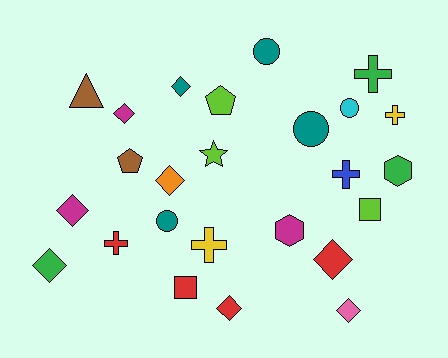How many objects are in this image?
There are 25 objects.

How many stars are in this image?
There is 1 star.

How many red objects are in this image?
There are 4 red objects.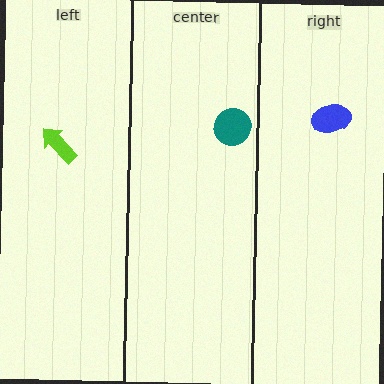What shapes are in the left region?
The lime arrow.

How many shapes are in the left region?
1.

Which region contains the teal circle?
The center region.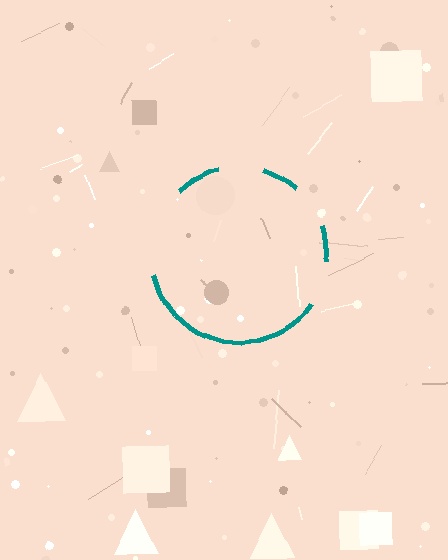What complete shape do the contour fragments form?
The contour fragments form a circle.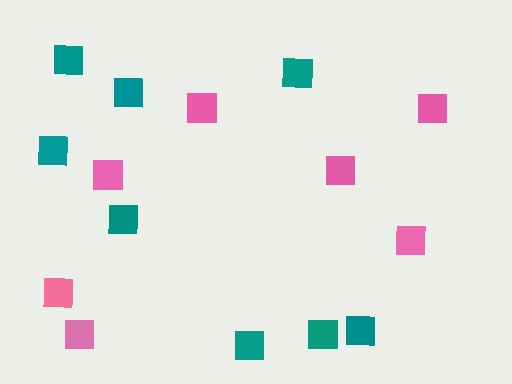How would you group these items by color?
There are 2 groups: one group of teal squares (8) and one group of pink squares (7).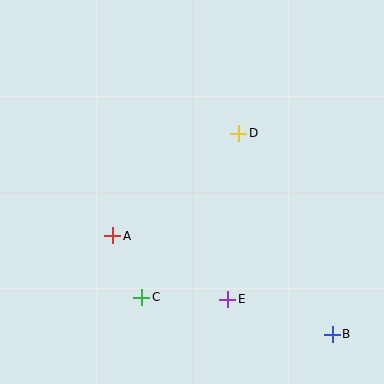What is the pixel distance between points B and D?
The distance between B and D is 222 pixels.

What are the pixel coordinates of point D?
Point D is at (239, 133).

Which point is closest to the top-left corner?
Point A is closest to the top-left corner.